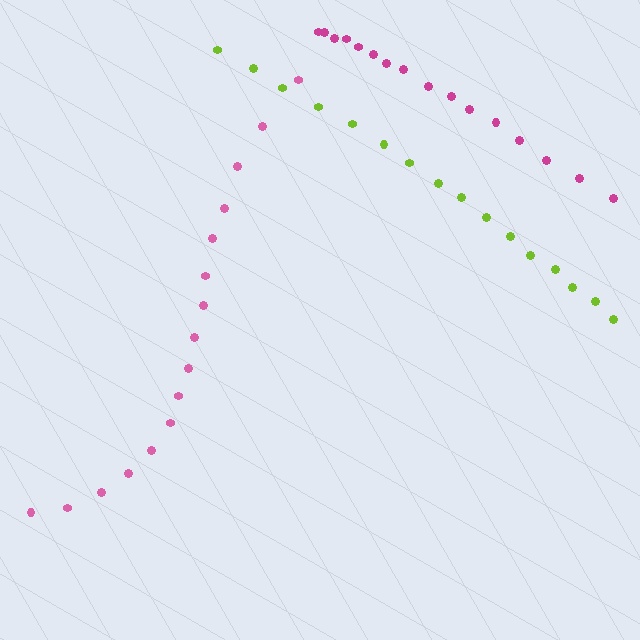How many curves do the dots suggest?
There are 3 distinct paths.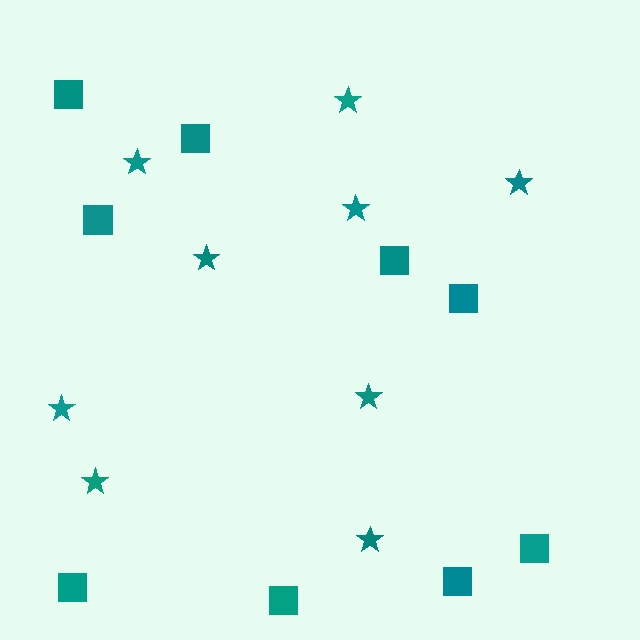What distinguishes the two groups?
There are 2 groups: one group of stars (9) and one group of squares (9).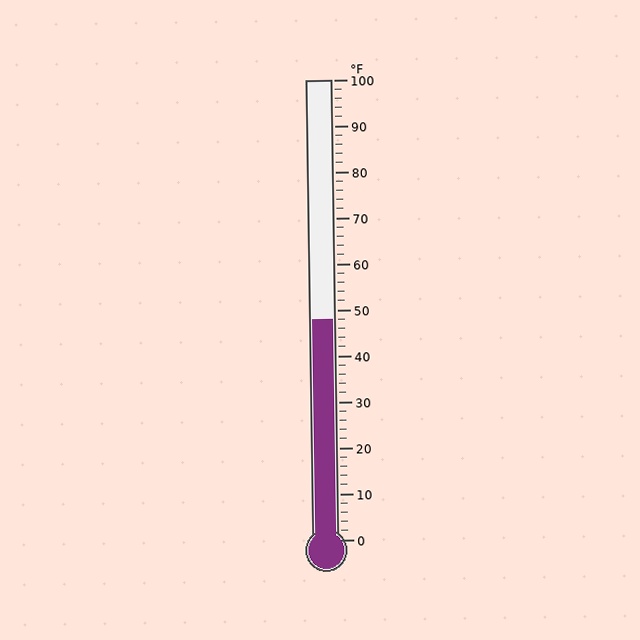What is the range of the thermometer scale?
The thermometer scale ranges from 0°F to 100°F.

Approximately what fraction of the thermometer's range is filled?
The thermometer is filled to approximately 50% of its range.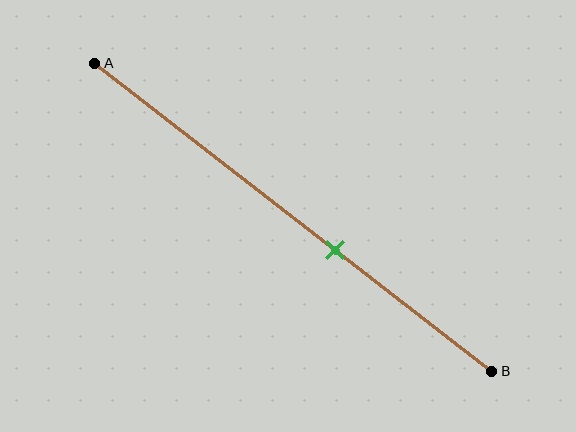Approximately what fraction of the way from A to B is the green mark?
The green mark is approximately 60% of the way from A to B.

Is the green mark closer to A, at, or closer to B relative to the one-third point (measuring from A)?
The green mark is closer to point B than the one-third point of segment AB.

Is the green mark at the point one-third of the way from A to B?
No, the mark is at about 60% from A, not at the 33% one-third point.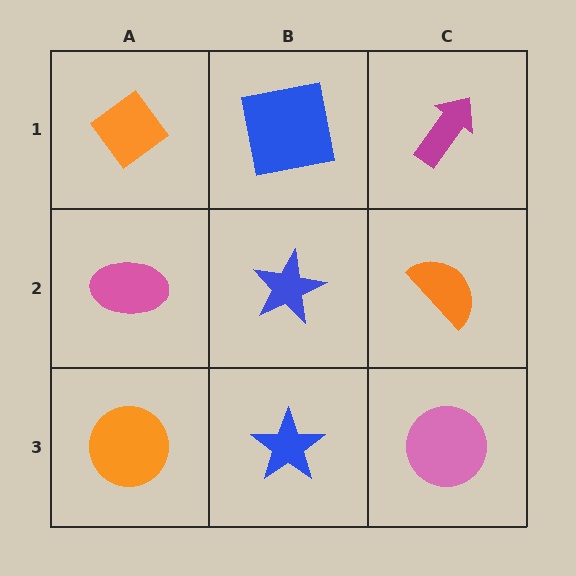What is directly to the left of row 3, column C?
A blue star.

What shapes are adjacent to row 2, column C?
A magenta arrow (row 1, column C), a pink circle (row 3, column C), a blue star (row 2, column B).